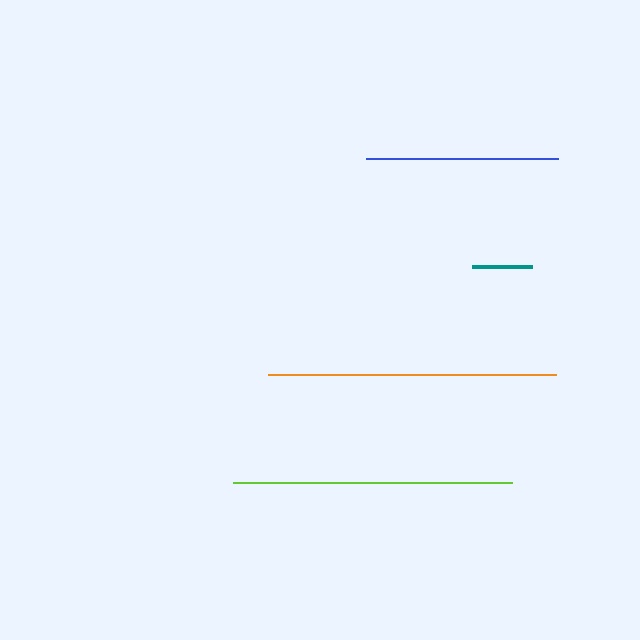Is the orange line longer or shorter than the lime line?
The orange line is longer than the lime line.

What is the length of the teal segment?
The teal segment is approximately 60 pixels long.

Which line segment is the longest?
The orange line is the longest at approximately 288 pixels.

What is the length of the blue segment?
The blue segment is approximately 192 pixels long.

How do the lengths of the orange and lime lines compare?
The orange and lime lines are approximately the same length.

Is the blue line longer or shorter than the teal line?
The blue line is longer than the teal line.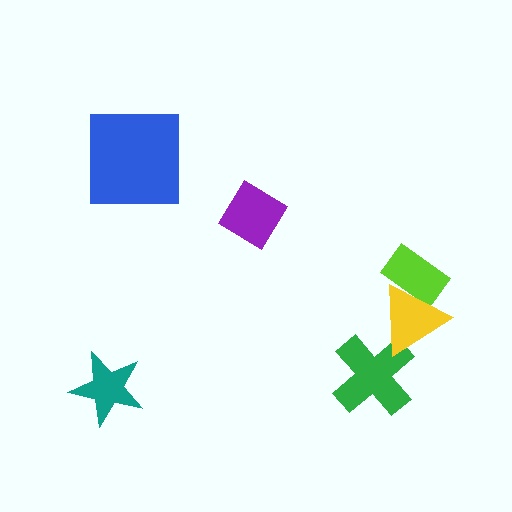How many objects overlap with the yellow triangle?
2 objects overlap with the yellow triangle.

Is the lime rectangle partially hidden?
Yes, it is partially covered by another shape.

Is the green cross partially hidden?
Yes, it is partially covered by another shape.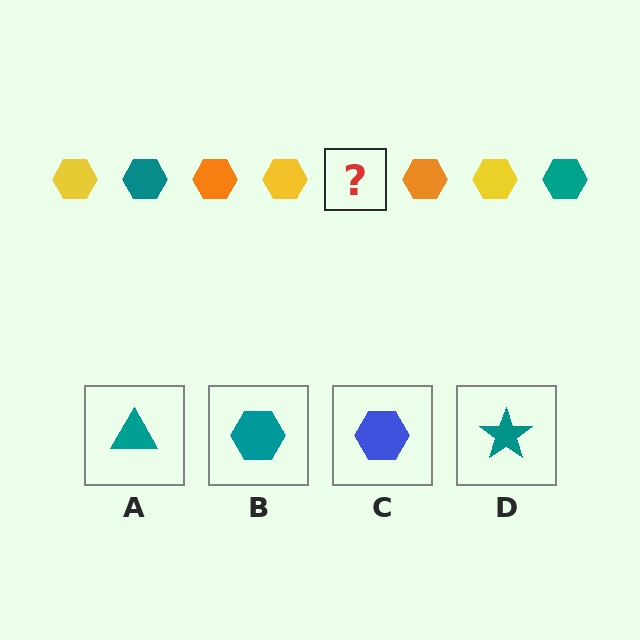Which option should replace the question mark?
Option B.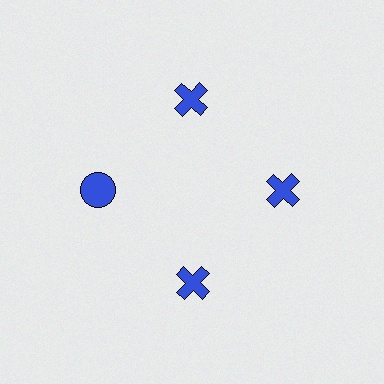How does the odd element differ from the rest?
It has a different shape: circle instead of cross.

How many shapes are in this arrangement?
There are 4 shapes arranged in a ring pattern.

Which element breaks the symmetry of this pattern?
The blue circle at roughly the 9 o'clock position breaks the symmetry. All other shapes are blue crosses.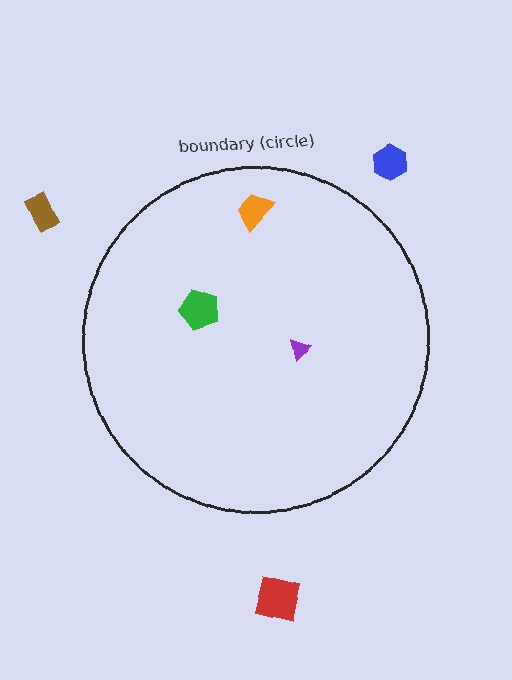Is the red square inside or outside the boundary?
Outside.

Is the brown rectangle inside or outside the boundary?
Outside.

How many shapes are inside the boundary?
3 inside, 3 outside.